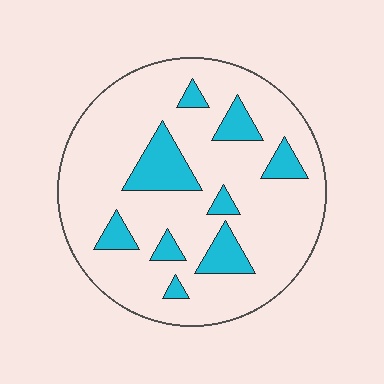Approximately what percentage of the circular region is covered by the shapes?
Approximately 20%.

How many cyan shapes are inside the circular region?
9.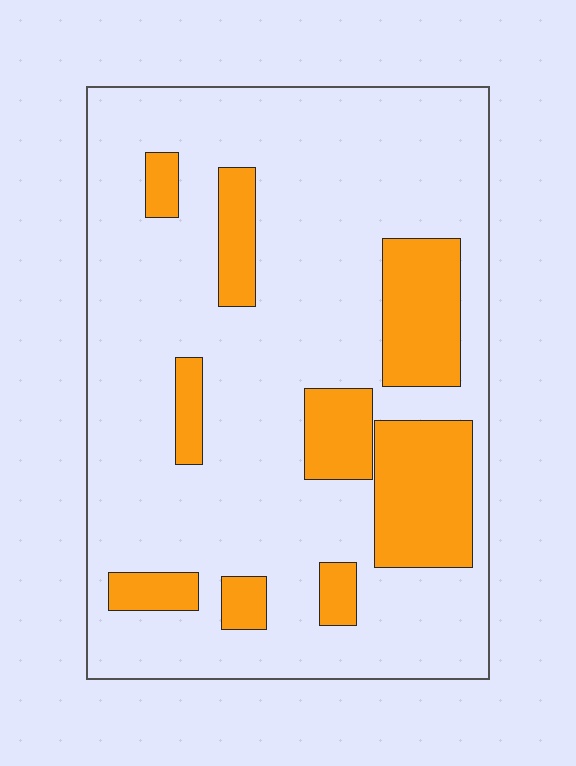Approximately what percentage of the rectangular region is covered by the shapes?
Approximately 20%.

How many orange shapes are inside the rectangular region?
9.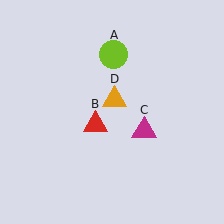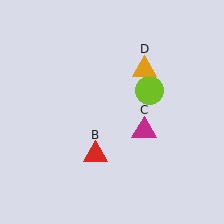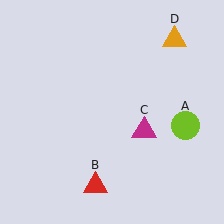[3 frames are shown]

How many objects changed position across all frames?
3 objects changed position: lime circle (object A), red triangle (object B), orange triangle (object D).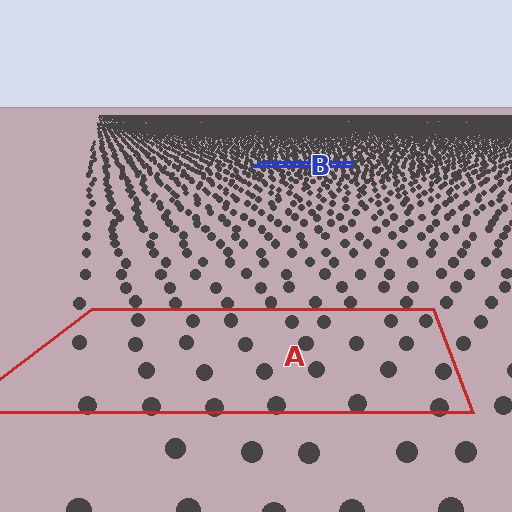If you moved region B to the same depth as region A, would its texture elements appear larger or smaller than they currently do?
They would appear larger. At a closer depth, the same texture elements are projected at a bigger on-screen size.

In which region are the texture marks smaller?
The texture marks are smaller in region B, because it is farther away.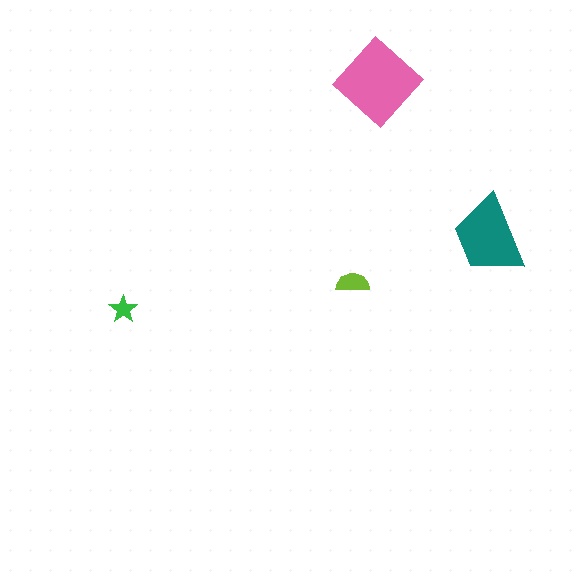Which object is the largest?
The pink diamond.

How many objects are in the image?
There are 4 objects in the image.